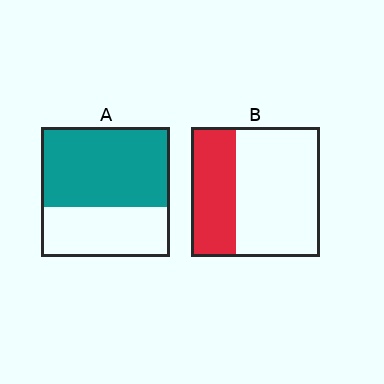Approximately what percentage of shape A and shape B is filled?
A is approximately 60% and B is approximately 35%.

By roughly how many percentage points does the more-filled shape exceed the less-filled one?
By roughly 25 percentage points (A over B).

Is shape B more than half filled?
No.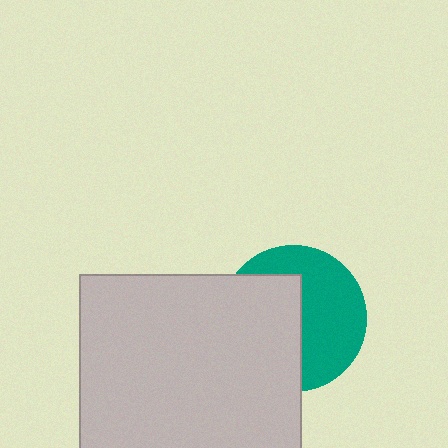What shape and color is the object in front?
The object in front is a light gray square.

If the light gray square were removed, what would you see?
You would see the complete teal circle.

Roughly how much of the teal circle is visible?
About half of it is visible (roughly 51%).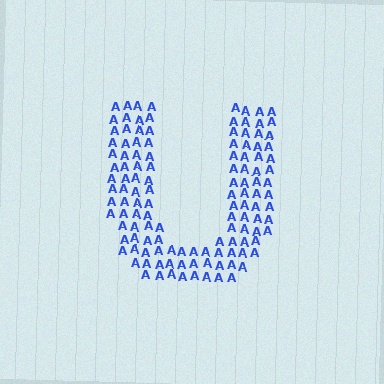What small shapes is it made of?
It is made of small letter A's.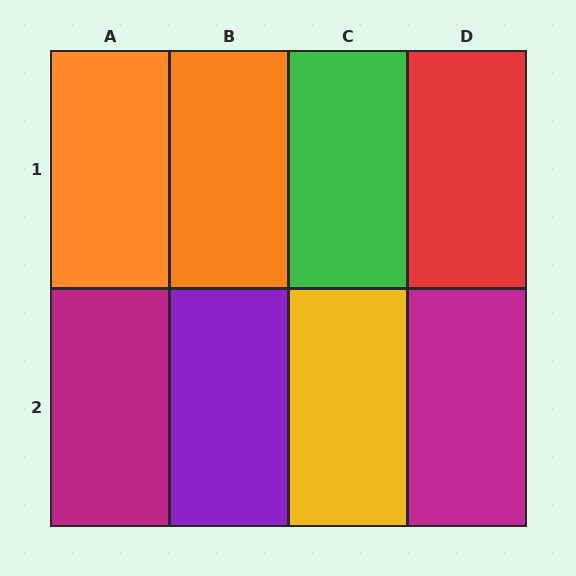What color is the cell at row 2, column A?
Magenta.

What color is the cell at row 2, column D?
Magenta.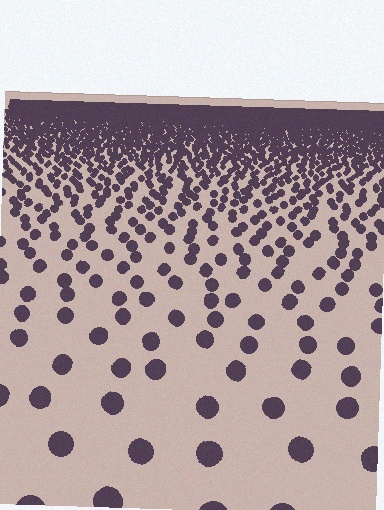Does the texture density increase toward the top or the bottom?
Density increases toward the top.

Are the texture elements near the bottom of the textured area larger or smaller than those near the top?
Larger. Near the bottom, elements are closer to the viewer and appear at a bigger on-screen size.